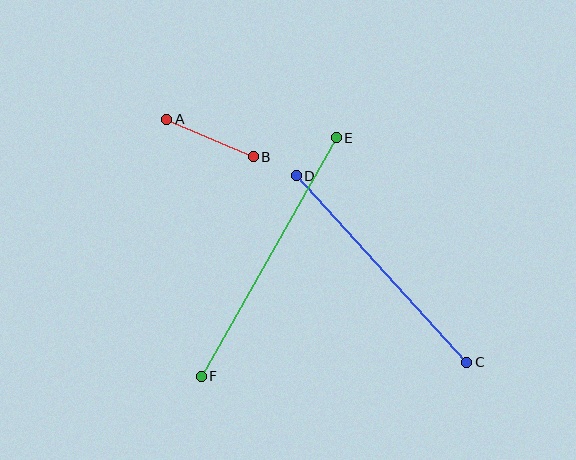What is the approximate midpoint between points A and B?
The midpoint is at approximately (210, 138) pixels.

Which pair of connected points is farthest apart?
Points E and F are farthest apart.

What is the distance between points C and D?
The distance is approximately 253 pixels.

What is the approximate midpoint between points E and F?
The midpoint is at approximately (269, 257) pixels.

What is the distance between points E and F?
The distance is approximately 274 pixels.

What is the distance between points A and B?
The distance is approximately 94 pixels.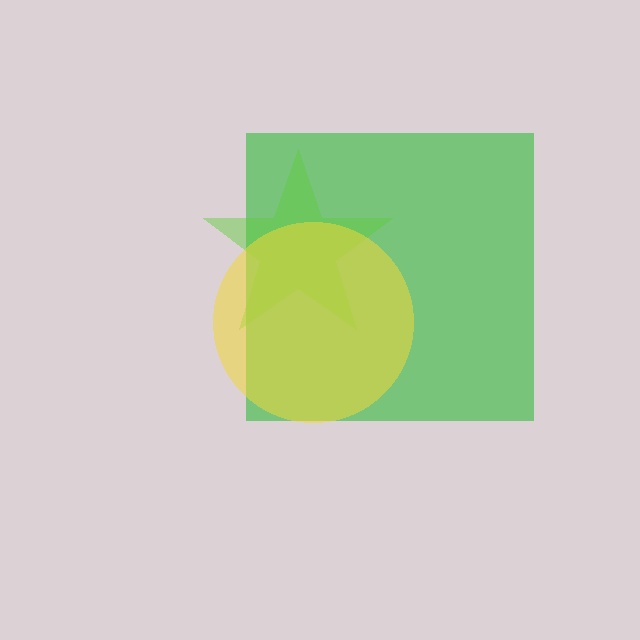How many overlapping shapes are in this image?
There are 3 overlapping shapes in the image.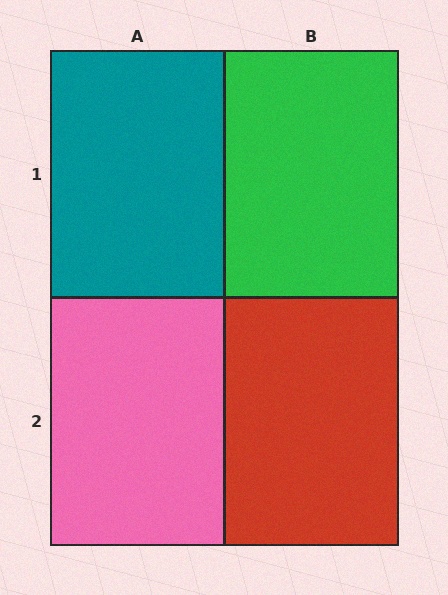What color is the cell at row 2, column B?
Red.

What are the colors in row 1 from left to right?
Teal, green.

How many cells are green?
1 cell is green.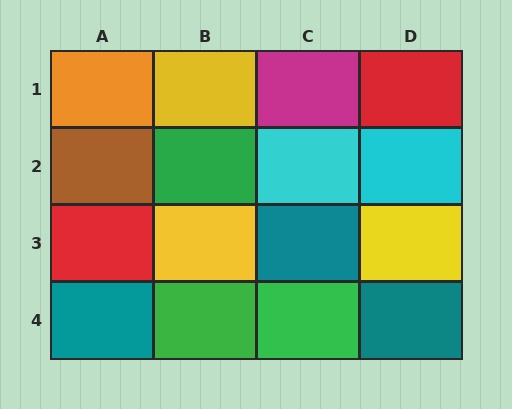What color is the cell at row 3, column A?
Red.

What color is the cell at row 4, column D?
Teal.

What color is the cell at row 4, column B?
Green.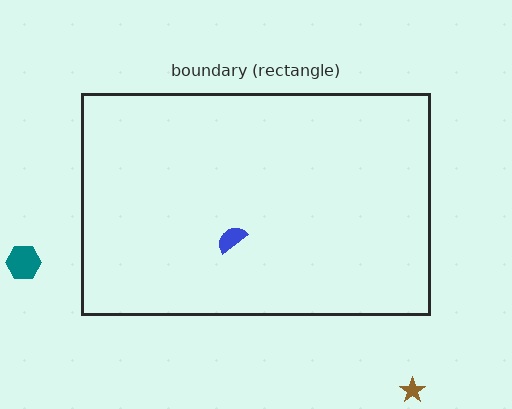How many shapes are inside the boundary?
1 inside, 2 outside.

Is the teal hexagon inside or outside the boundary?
Outside.